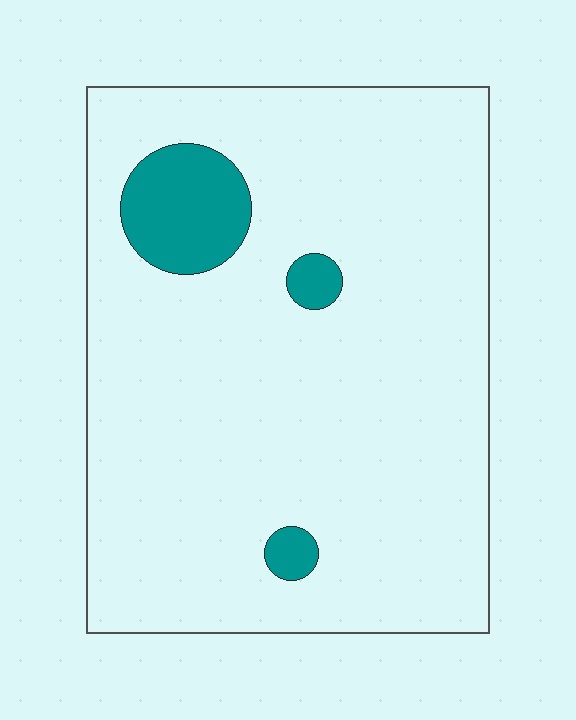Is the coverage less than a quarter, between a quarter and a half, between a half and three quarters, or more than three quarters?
Less than a quarter.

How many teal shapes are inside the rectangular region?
3.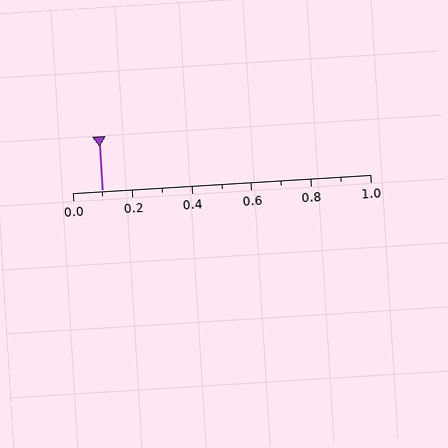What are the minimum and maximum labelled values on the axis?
The axis runs from 0.0 to 1.0.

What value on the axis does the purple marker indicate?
The marker indicates approximately 0.1.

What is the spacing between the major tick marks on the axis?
The major ticks are spaced 0.2 apart.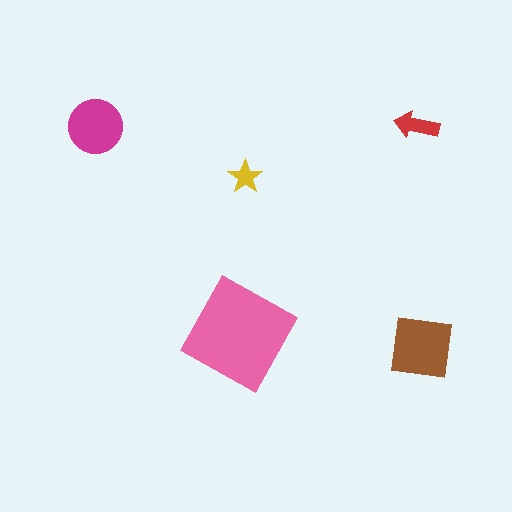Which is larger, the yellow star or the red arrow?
The red arrow.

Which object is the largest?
The pink square.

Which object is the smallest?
The yellow star.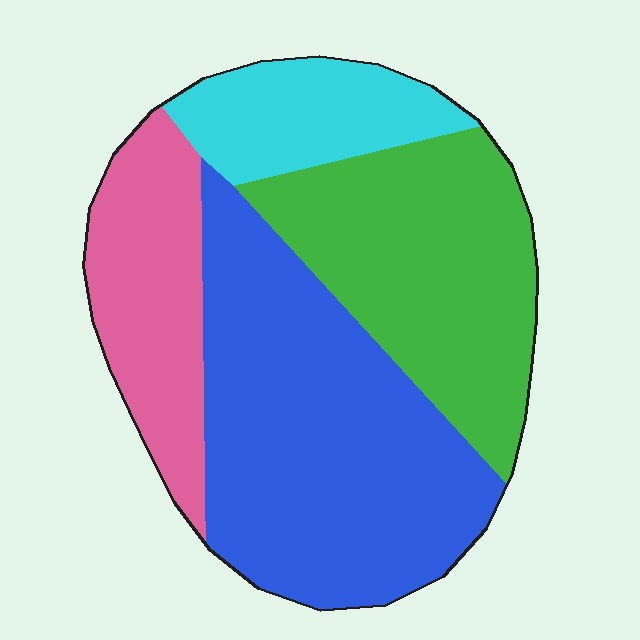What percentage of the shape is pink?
Pink covers 18% of the shape.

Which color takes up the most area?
Blue, at roughly 40%.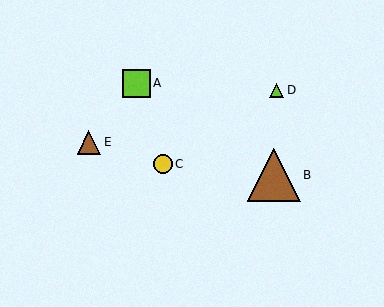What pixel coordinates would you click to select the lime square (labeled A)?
Click at (136, 83) to select the lime square A.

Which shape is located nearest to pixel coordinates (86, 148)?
The brown triangle (labeled E) at (89, 142) is nearest to that location.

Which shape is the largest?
The brown triangle (labeled B) is the largest.